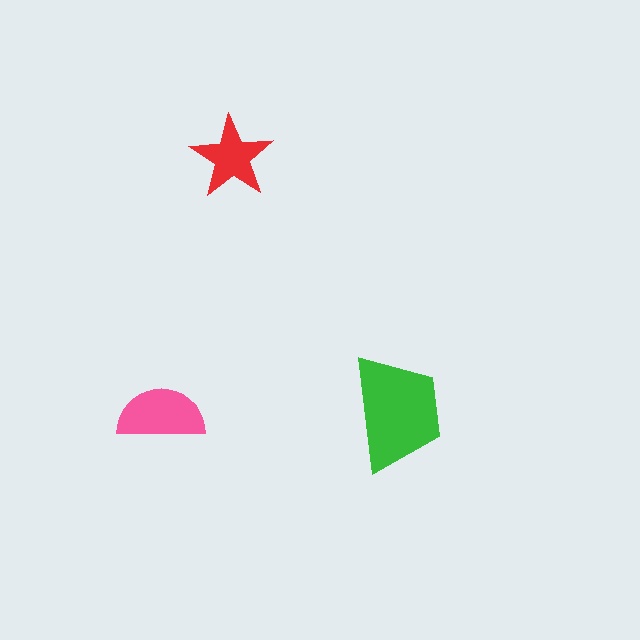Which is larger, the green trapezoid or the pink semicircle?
The green trapezoid.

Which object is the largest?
The green trapezoid.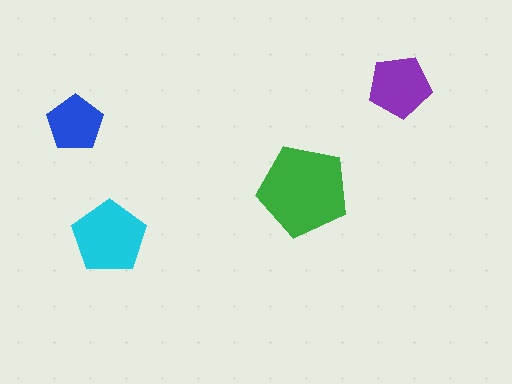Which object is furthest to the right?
The purple pentagon is rightmost.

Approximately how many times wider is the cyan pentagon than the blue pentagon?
About 1.5 times wider.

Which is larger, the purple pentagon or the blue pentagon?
The purple one.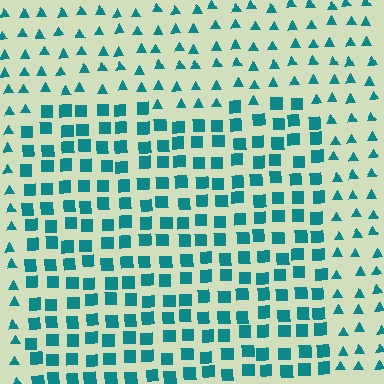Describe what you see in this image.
The image is filled with small teal elements arranged in a uniform grid. A rectangle-shaped region contains squares, while the surrounding area contains triangles. The boundary is defined purely by the change in element shape.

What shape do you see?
I see a rectangle.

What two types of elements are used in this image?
The image uses squares inside the rectangle region and triangles outside it.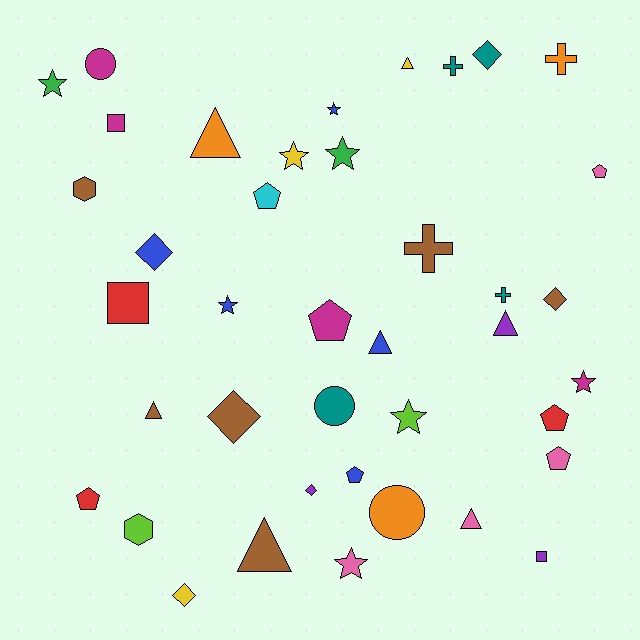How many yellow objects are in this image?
There are 3 yellow objects.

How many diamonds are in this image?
There are 6 diamonds.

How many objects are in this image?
There are 40 objects.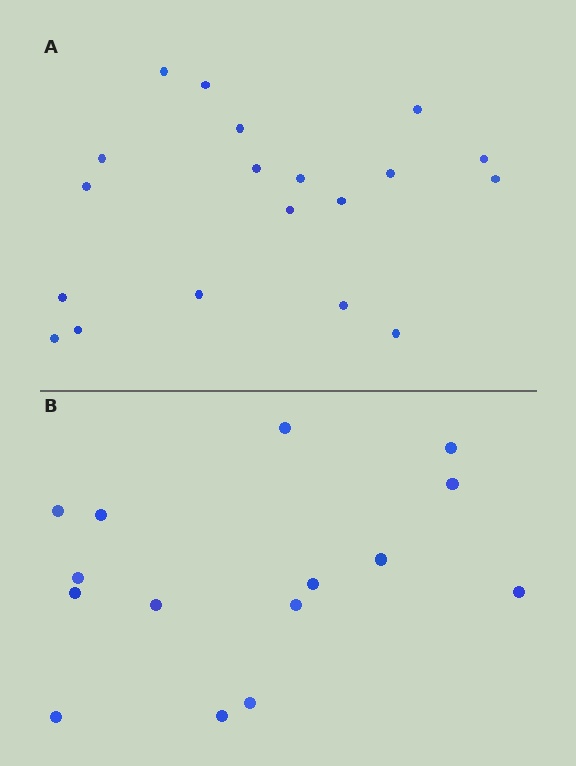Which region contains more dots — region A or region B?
Region A (the top region) has more dots.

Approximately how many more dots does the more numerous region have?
Region A has about 4 more dots than region B.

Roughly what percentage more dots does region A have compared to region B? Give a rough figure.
About 25% more.